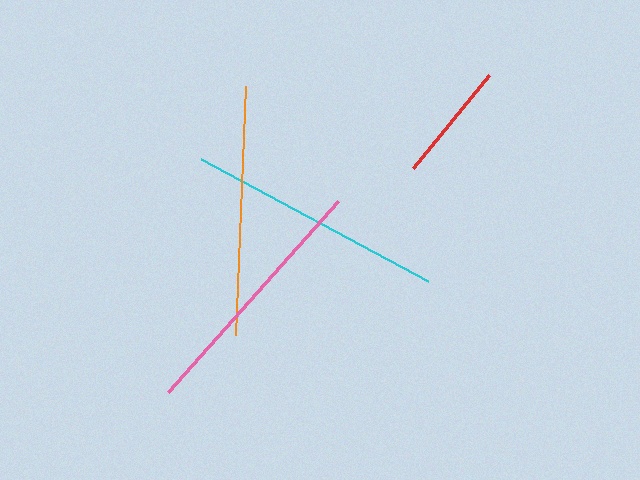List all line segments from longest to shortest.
From longest to shortest: cyan, pink, orange, red.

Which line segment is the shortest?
The red line is the shortest at approximately 120 pixels.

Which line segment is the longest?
The cyan line is the longest at approximately 258 pixels.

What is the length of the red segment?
The red segment is approximately 120 pixels long.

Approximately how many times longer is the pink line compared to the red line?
The pink line is approximately 2.1 times the length of the red line.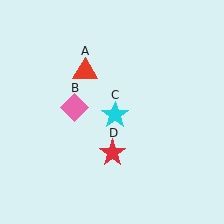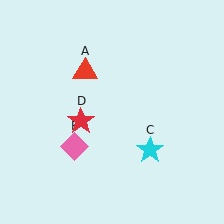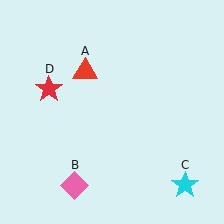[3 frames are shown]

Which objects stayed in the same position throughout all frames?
Red triangle (object A) remained stationary.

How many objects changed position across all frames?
3 objects changed position: pink diamond (object B), cyan star (object C), red star (object D).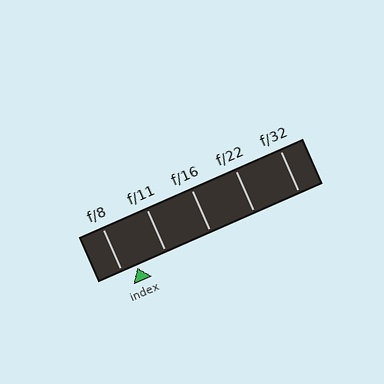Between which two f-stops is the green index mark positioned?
The index mark is between f/8 and f/11.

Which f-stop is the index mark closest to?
The index mark is closest to f/8.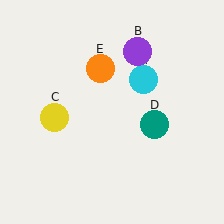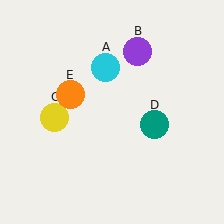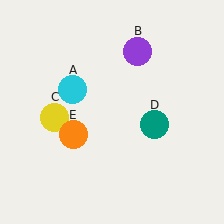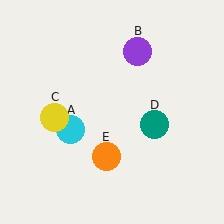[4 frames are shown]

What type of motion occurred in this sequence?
The cyan circle (object A), orange circle (object E) rotated counterclockwise around the center of the scene.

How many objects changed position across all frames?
2 objects changed position: cyan circle (object A), orange circle (object E).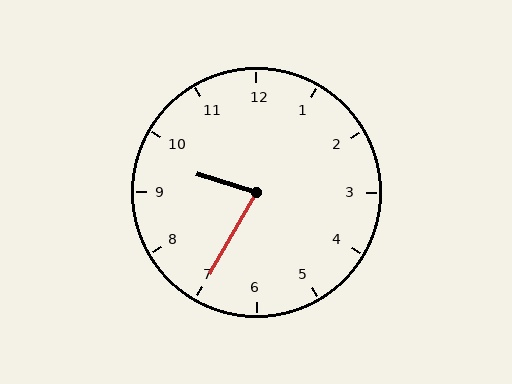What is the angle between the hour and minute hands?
Approximately 78 degrees.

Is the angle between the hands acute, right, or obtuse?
It is acute.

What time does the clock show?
9:35.